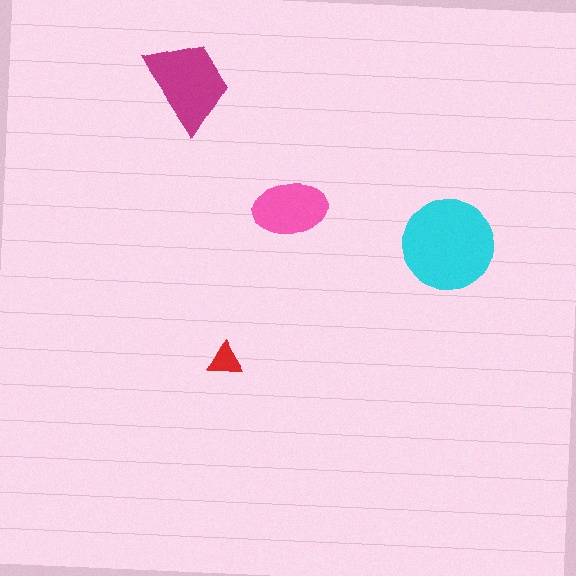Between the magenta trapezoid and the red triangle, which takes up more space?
The magenta trapezoid.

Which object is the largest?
The cyan circle.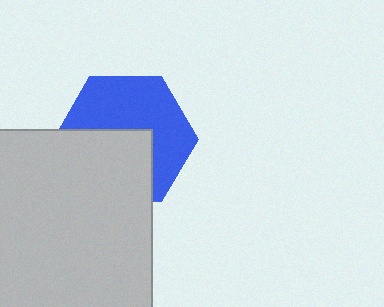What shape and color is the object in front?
The object in front is a light gray rectangle.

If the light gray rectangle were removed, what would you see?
You would see the complete blue hexagon.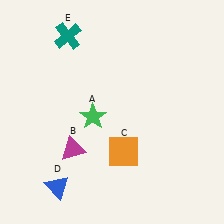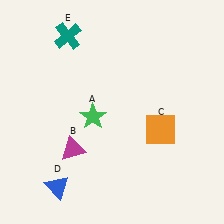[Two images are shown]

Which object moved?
The orange square (C) moved right.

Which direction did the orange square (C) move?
The orange square (C) moved right.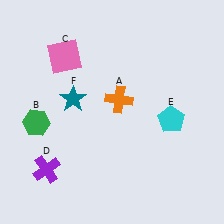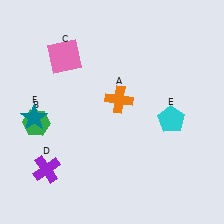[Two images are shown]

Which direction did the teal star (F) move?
The teal star (F) moved left.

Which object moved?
The teal star (F) moved left.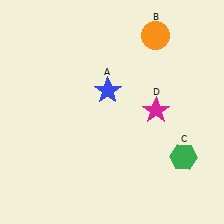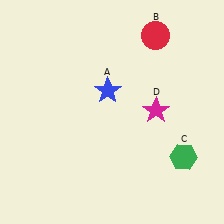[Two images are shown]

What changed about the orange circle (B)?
In Image 1, B is orange. In Image 2, it changed to red.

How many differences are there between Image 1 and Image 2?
There is 1 difference between the two images.